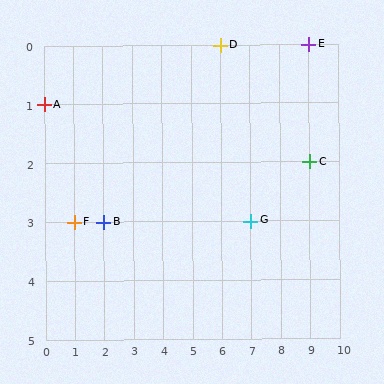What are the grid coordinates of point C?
Point C is at grid coordinates (9, 2).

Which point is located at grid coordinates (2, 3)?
Point B is at (2, 3).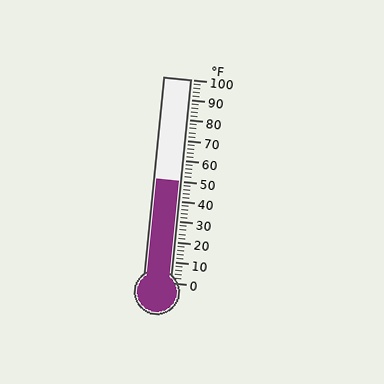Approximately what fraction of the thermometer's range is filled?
The thermometer is filled to approximately 50% of its range.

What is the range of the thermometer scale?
The thermometer scale ranges from 0°F to 100°F.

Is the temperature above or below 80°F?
The temperature is below 80°F.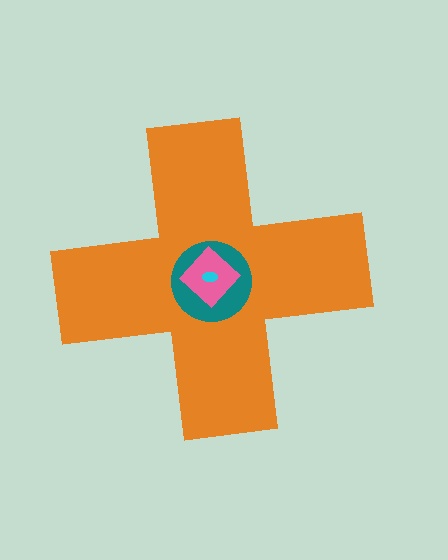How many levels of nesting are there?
4.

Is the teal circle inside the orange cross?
Yes.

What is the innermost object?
The cyan ellipse.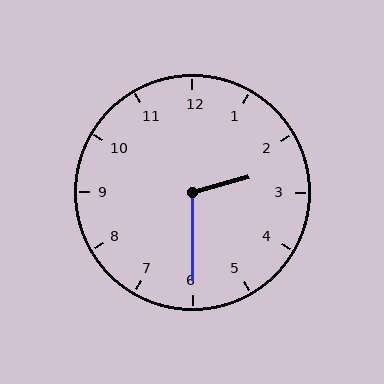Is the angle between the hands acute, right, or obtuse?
It is obtuse.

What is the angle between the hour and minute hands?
Approximately 105 degrees.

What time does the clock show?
2:30.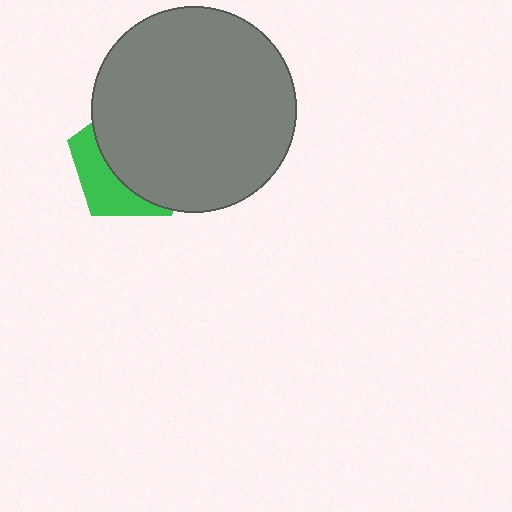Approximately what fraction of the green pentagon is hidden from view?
Roughly 67% of the green pentagon is hidden behind the gray circle.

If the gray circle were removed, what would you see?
You would see the complete green pentagon.